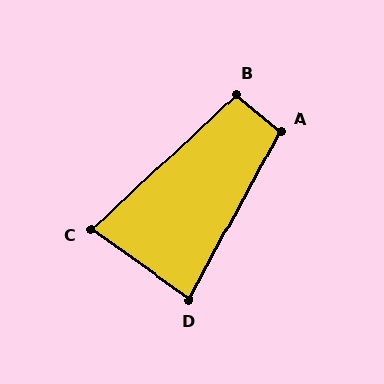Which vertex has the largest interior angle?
A, at approximately 101 degrees.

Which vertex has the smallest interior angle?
C, at approximately 79 degrees.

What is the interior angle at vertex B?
Approximately 97 degrees (obtuse).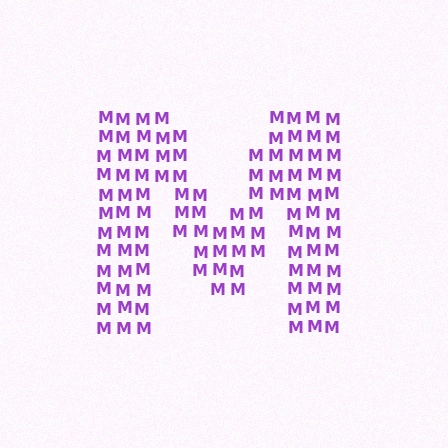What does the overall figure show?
The overall figure shows the letter M.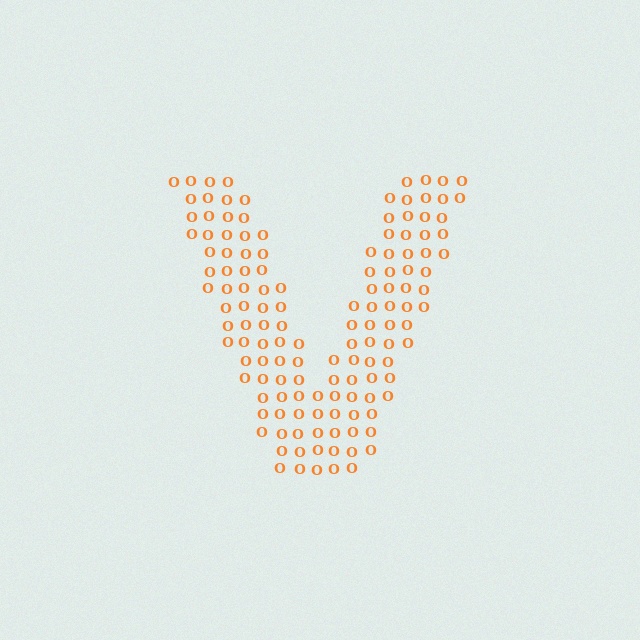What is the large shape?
The large shape is the letter V.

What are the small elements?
The small elements are letter O's.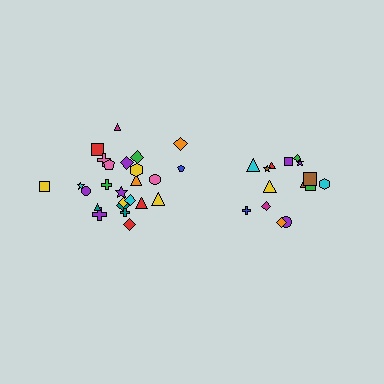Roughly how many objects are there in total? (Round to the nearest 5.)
Roughly 40 objects in total.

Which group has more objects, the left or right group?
The left group.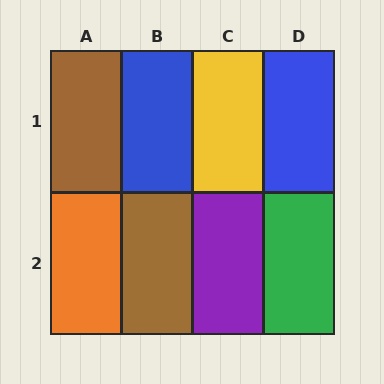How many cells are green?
1 cell is green.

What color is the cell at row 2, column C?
Purple.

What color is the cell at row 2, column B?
Brown.